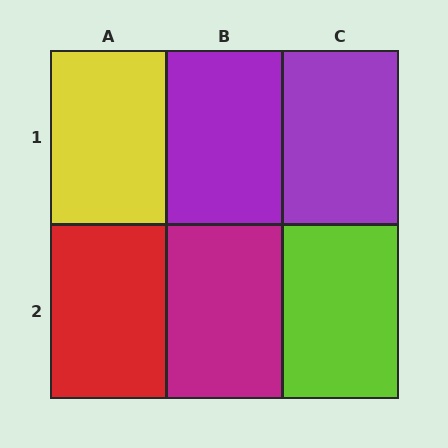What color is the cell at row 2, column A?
Red.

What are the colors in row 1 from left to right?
Yellow, purple, purple.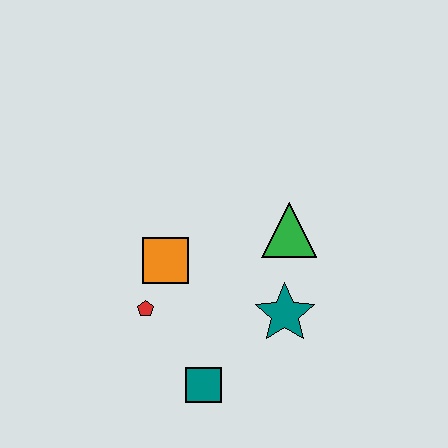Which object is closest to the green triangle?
The teal star is closest to the green triangle.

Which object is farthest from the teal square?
The green triangle is farthest from the teal square.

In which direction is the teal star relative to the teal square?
The teal star is to the right of the teal square.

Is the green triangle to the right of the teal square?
Yes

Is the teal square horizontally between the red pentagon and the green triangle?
Yes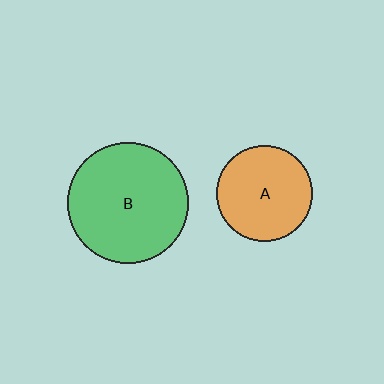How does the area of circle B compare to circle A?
Approximately 1.6 times.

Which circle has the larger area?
Circle B (green).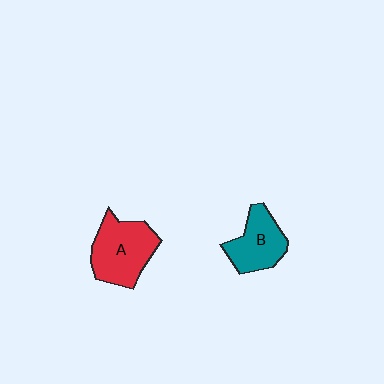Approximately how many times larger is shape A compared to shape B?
Approximately 1.3 times.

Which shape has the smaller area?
Shape B (teal).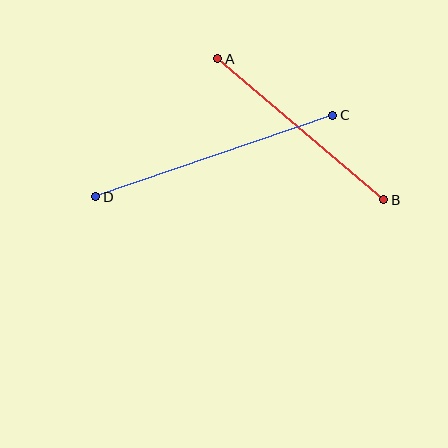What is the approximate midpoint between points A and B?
The midpoint is at approximately (301, 129) pixels.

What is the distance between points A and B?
The distance is approximately 218 pixels.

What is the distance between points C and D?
The distance is approximately 251 pixels.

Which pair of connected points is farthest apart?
Points C and D are farthest apart.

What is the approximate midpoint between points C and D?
The midpoint is at approximately (214, 156) pixels.